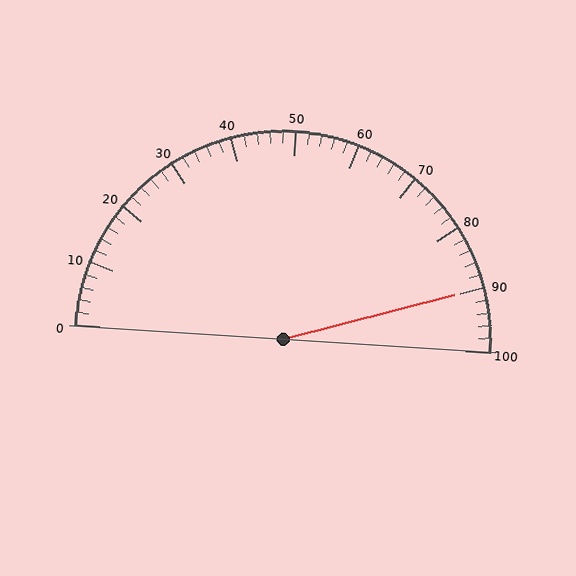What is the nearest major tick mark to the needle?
The nearest major tick mark is 90.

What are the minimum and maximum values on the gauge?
The gauge ranges from 0 to 100.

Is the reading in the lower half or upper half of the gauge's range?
The reading is in the upper half of the range (0 to 100).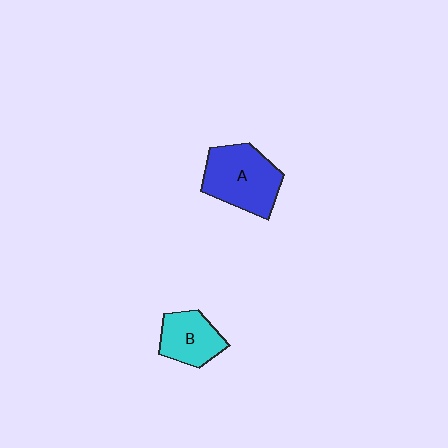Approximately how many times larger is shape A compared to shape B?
Approximately 1.5 times.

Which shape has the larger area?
Shape A (blue).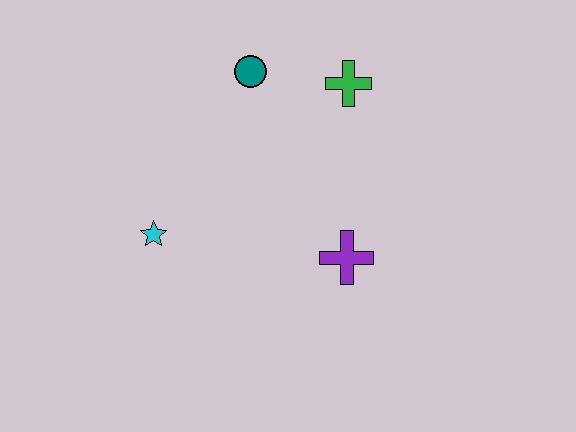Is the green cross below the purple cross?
No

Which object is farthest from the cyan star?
The green cross is farthest from the cyan star.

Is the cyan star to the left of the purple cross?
Yes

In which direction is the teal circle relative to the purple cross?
The teal circle is above the purple cross.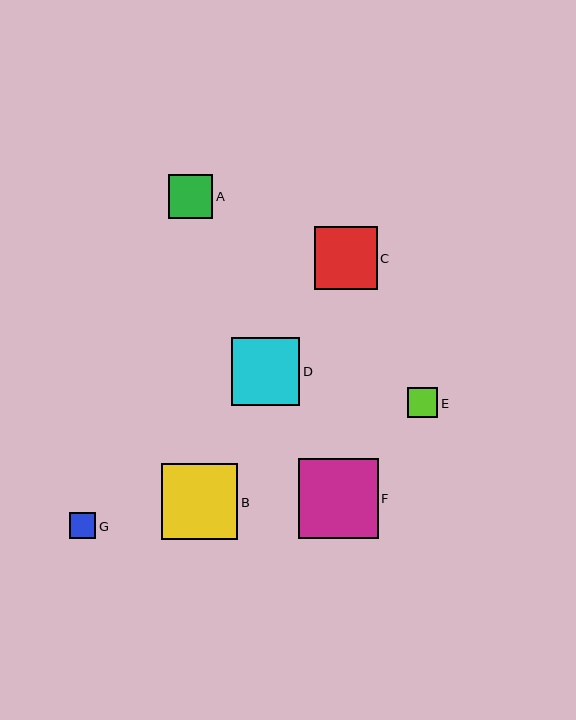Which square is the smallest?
Square G is the smallest with a size of approximately 26 pixels.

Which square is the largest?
Square F is the largest with a size of approximately 80 pixels.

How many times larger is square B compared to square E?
Square B is approximately 2.5 times the size of square E.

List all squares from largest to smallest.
From largest to smallest: F, B, D, C, A, E, G.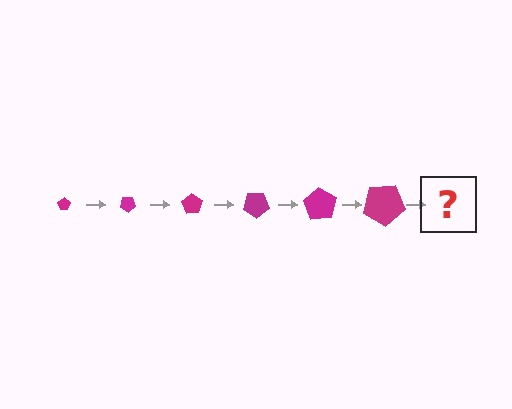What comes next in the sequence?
The next element should be a pentagon, larger than the previous one and rotated 210 degrees from the start.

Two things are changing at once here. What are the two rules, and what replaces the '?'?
The two rules are that the pentagon grows larger each step and it rotates 35 degrees each step. The '?' should be a pentagon, larger than the previous one and rotated 210 degrees from the start.